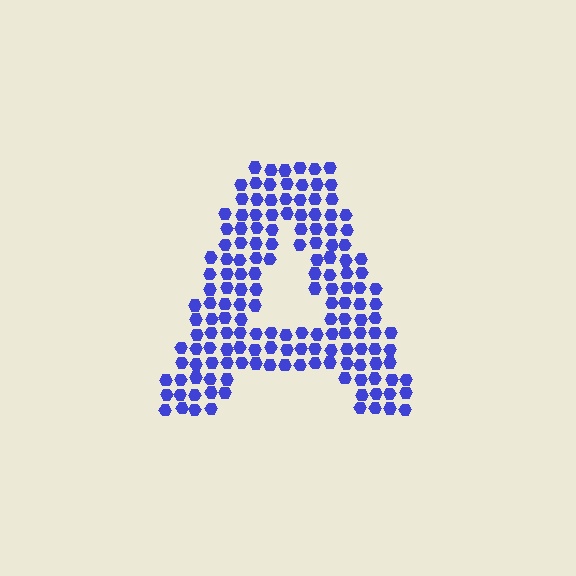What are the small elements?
The small elements are hexagons.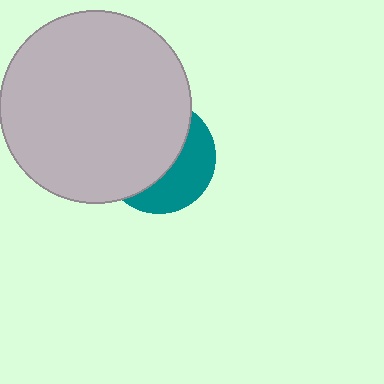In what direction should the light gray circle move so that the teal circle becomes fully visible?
The light gray circle should move toward the upper-left. That is the shortest direction to clear the overlap and leave the teal circle fully visible.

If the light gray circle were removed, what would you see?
You would see the complete teal circle.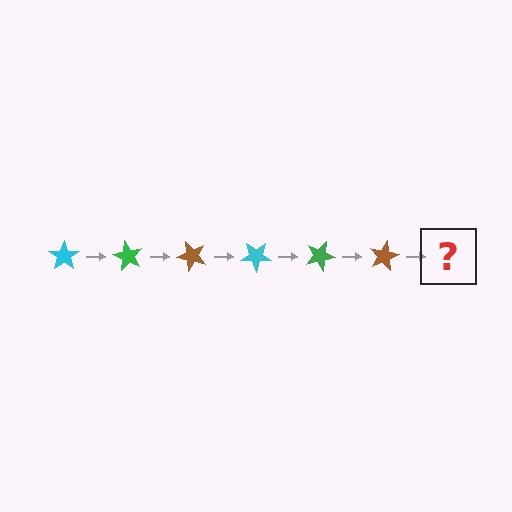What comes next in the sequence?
The next element should be a cyan star, rotated 360 degrees from the start.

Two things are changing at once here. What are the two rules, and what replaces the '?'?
The two rules are that it rotates 60 degrees each step and the color cycles through cyan, green, and brown. The '?' should be a cyan star, rotated 360 degrees from the start.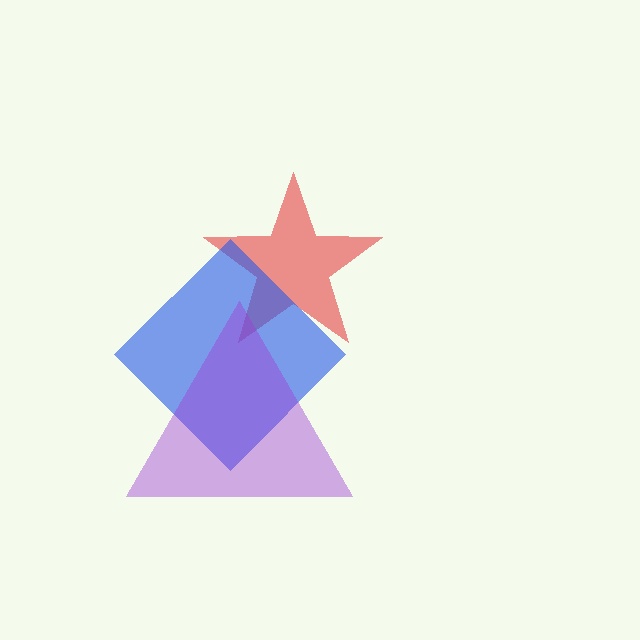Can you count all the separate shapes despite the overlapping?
Yes, there are 3 separate shapes.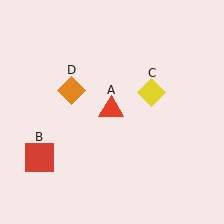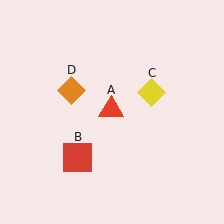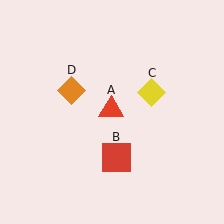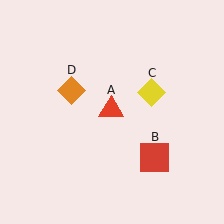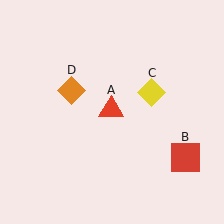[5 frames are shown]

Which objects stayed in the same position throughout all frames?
Red triangle (object A) and yellow diamond (object C) and orange diamond (object D) remained stationary.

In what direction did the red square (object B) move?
The red square (object B) moved right.